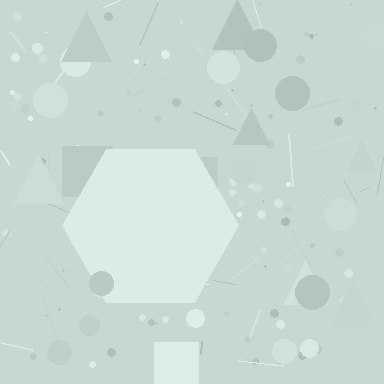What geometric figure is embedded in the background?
A hexagon is embedded in the background.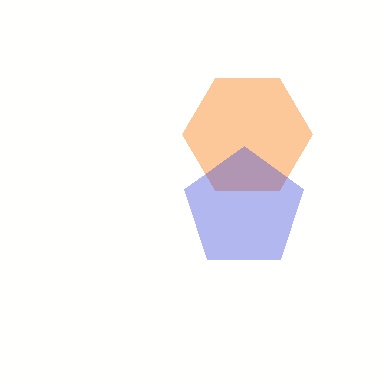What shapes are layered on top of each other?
The layered shapes are: an orange hexagon, a blue pentagon.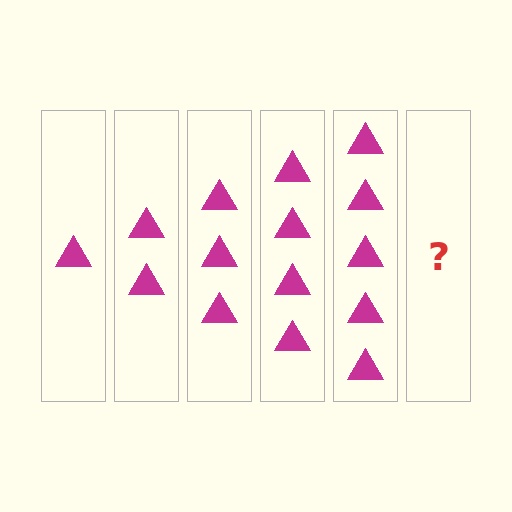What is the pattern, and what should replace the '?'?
The pattern is that each step adds one more triangle. The '?' should be 6 triangles.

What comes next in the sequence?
The next element should be 6 triangles.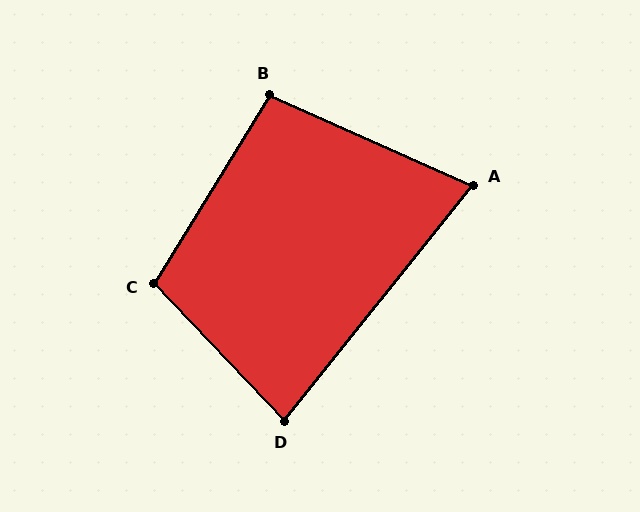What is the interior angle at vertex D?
Approximately 82 degrees (acute).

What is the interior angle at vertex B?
Approximately 98 degrees (obtuse).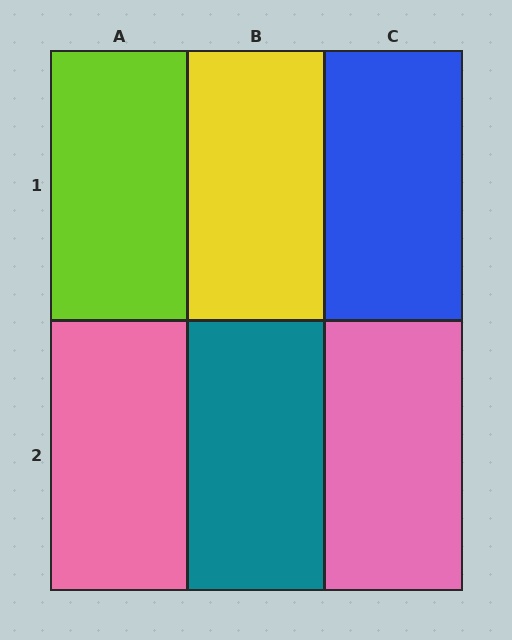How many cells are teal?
1 cell is teal.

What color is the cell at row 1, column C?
Blue.